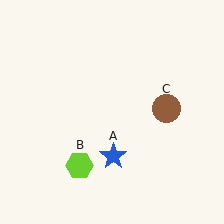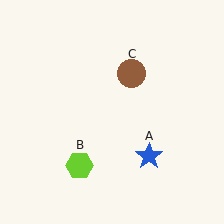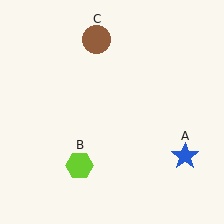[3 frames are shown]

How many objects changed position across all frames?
2 objects changed position: blue star (object A), brown circle (object C).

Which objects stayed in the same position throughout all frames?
Lime hexagon (object B) remained stationary.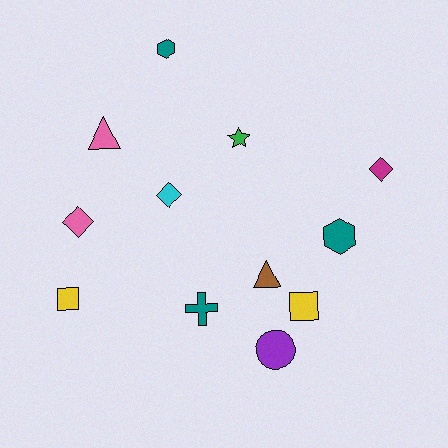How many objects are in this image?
There are 12 objects.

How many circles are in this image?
There is 1 circle.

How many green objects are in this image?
There is 1 green object.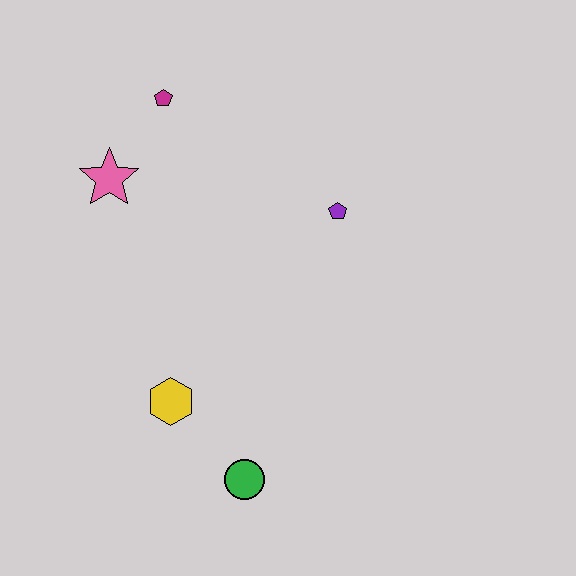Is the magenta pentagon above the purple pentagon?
Yes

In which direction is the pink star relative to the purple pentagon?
The pink star is to the left of the purple pentagon.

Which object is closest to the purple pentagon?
The magenta pentagon is closest to the purple pentagon.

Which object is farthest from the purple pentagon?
The green circle is farthest from the purple pentagon.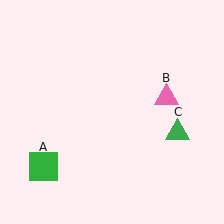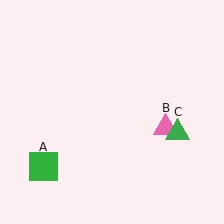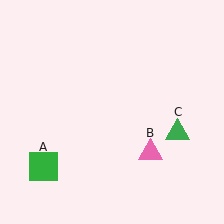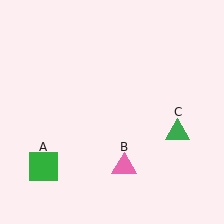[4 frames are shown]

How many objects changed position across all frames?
1 object changed position: pink triangle (object B).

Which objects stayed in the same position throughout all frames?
Green square (object A) and green triangle (object C) remained stationary.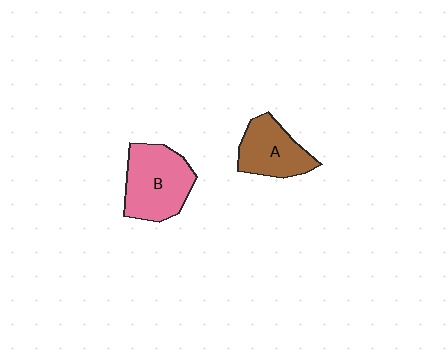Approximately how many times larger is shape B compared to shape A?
Approximately 1.3 times.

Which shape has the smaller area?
Shape A (brown).